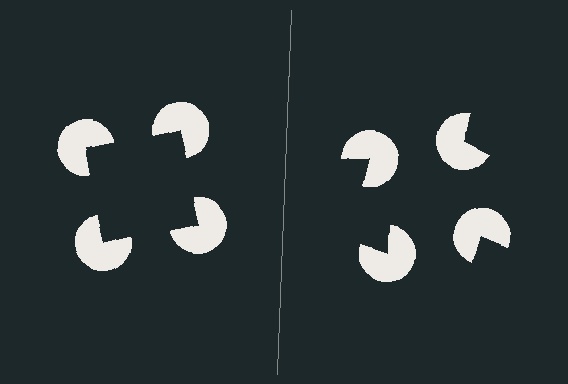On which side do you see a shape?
An illusory square appears on the left side. On the right side the wedge cuts are rotated, so no coherent shape forms.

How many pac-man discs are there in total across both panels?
8 — 4 on each side.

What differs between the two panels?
The pac-man discs are positioned identically on both sides; only the wedge orientations differ. On the left they align to a square; on the right they are misaligned.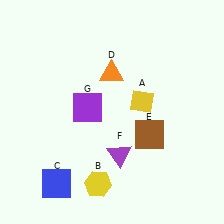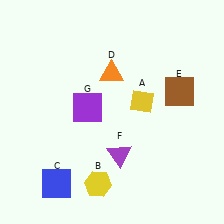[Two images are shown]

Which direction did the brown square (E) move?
The brown square (E) moved up.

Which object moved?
The brown square (E) moved up.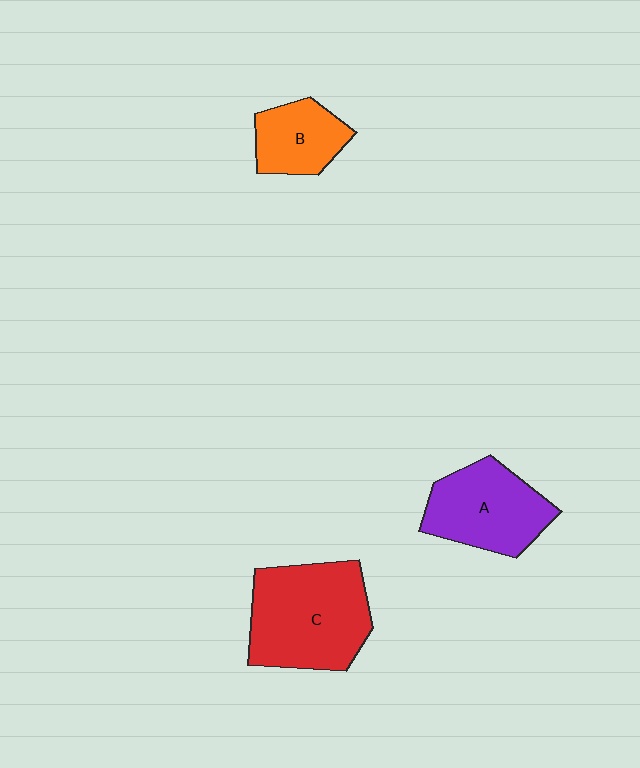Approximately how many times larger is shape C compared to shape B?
Approximately 2.0 times.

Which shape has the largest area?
Shape C (red).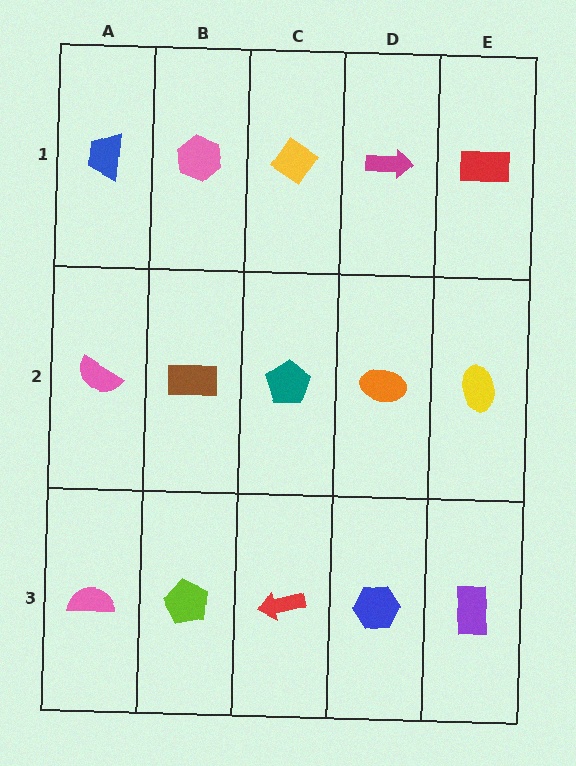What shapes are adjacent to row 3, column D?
An orange ellipse (row 2, column D), a red arrow (row 3, column C), a purple rectangle (row 3, column E).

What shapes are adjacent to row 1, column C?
A teal pentagon (row 2, column C), a pink hexagon (row 1, column B), a magenta arrow (row 1, column D).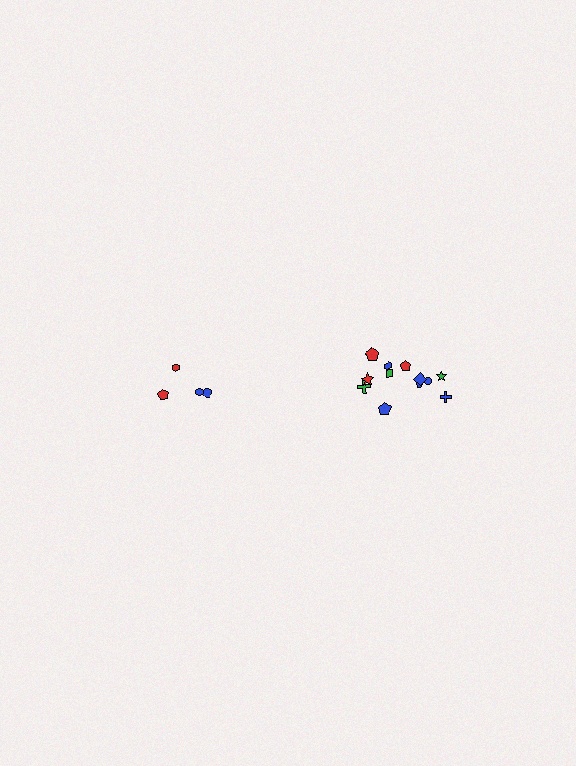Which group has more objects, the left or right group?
The right group.